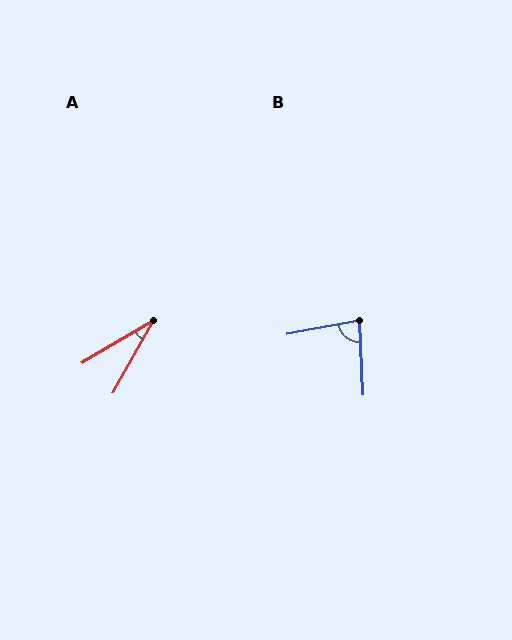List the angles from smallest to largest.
A (30°), B (82°).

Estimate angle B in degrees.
Approximately 82 degrees.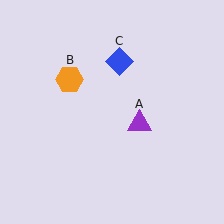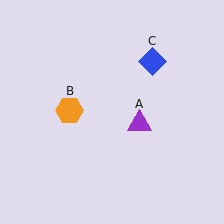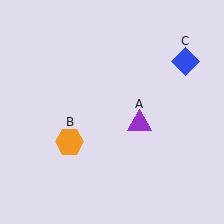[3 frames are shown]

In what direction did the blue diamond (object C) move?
The blue diamond (object C) moved right.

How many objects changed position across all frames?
2 objects changed position: orange hexagon (object B), blue diamond (object C).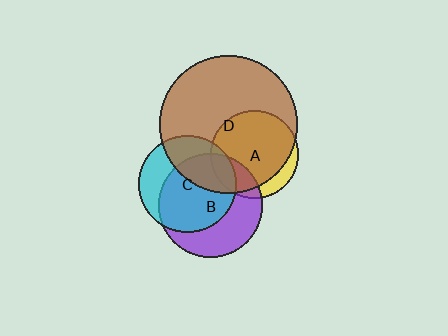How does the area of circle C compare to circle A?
Approximately 1.2 times.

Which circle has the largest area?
Circle D (brown).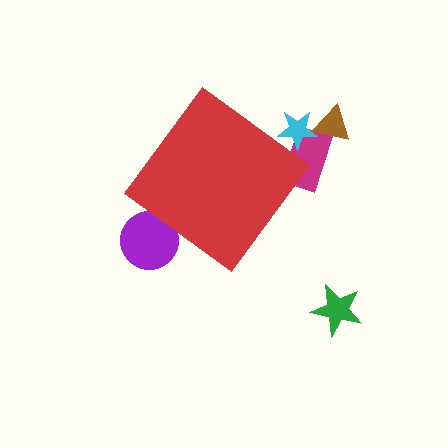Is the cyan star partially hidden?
Yes, the cyan star is partially hidden behind the red diamond.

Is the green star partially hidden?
No, the green star is fully visible.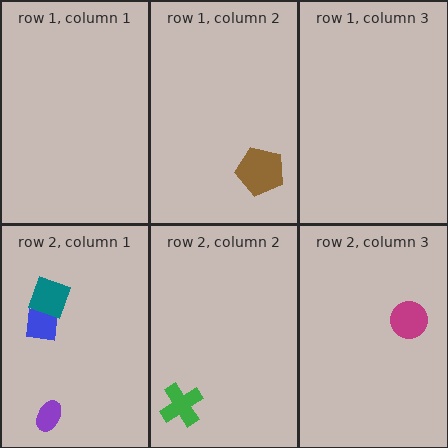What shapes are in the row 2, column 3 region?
The magenta circle.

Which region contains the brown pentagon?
The row 1, column 2 region.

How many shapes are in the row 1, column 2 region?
1.